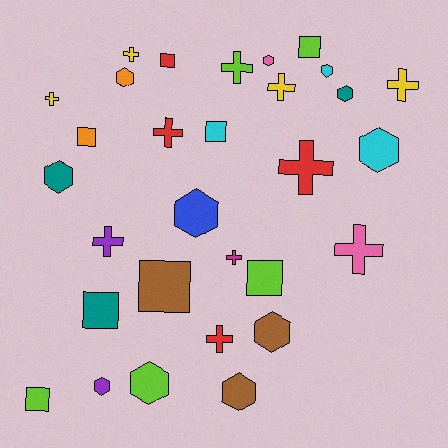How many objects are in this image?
There are 30 objects.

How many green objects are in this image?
There are no green objects.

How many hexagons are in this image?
There are 11 hexagons.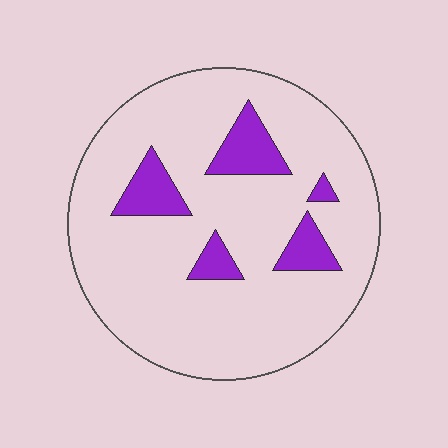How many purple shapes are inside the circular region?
5.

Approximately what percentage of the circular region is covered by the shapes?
Approximately 15%.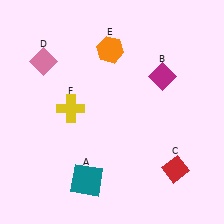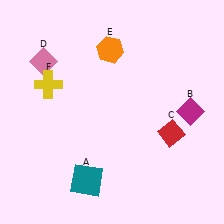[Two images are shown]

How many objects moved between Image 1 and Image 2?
3 objects moved between the two images.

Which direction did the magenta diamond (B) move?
The magenta diamond (B) moved down.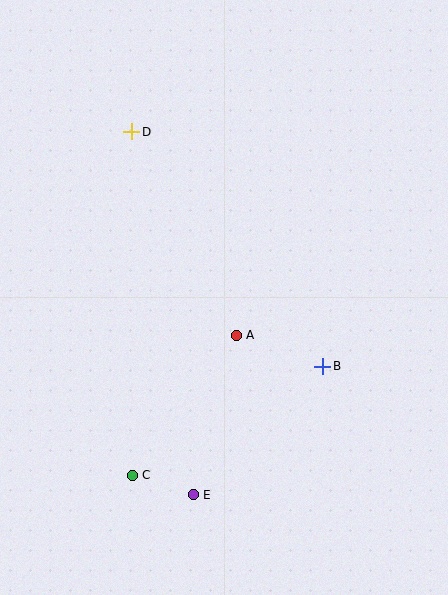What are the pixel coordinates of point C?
Point C is at (132, 475).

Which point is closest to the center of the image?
Point A at (236, 335) is closest to the center.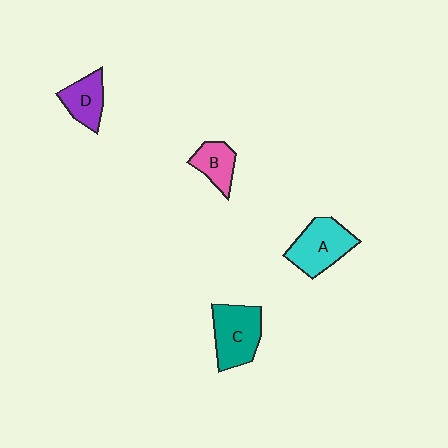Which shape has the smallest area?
Shape B (pink).